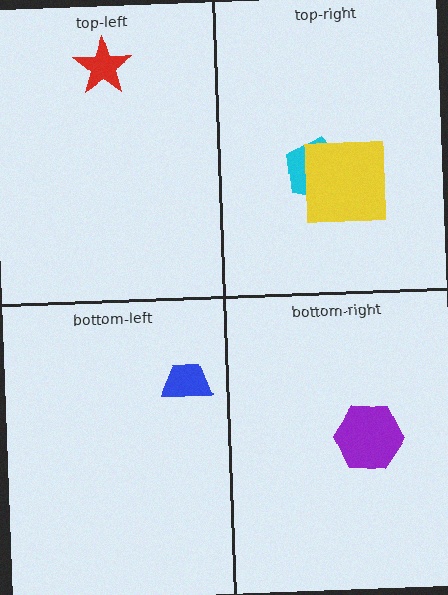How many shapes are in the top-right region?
2.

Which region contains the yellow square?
The top-right region.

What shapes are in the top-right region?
The cyan pentagon, the yellow square.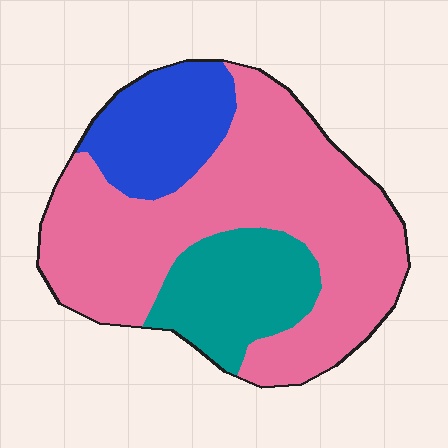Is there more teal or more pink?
Pink.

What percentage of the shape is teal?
Teal takes up about one fifth (1/5) of the shape.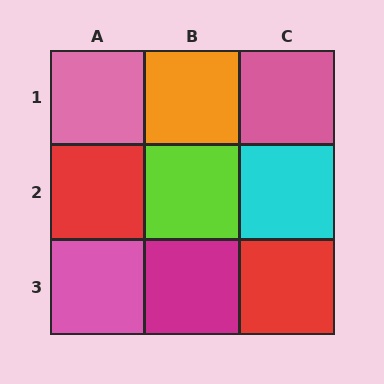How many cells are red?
2 cells are red.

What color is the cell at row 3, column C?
Red.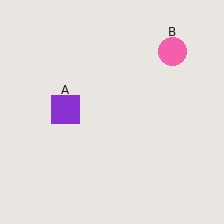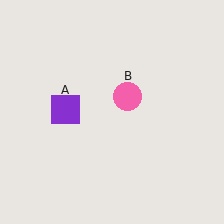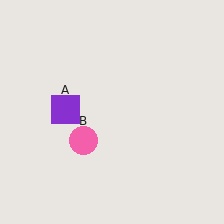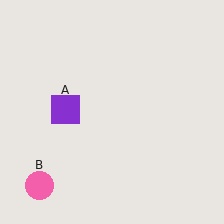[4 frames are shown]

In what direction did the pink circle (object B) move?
The pink circle (object B) moved down and to the left.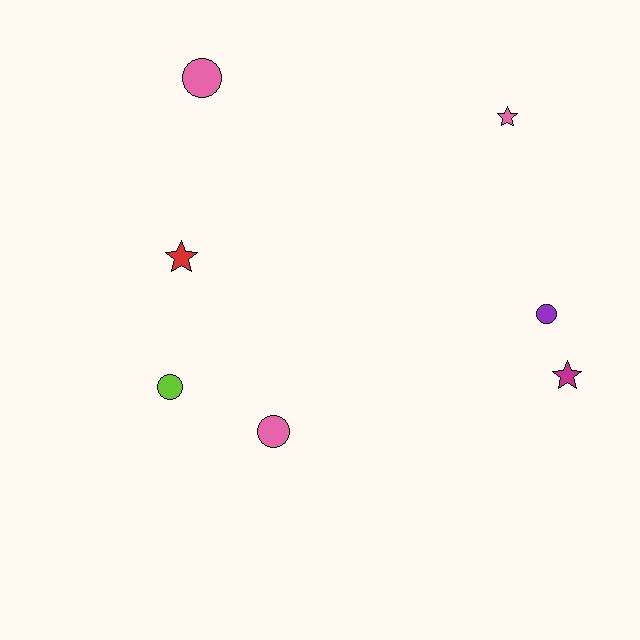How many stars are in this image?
There are 3 stars.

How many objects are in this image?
There are 7 objects.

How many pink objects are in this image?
There are 3 pink objects.